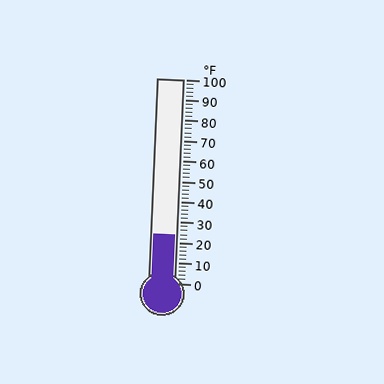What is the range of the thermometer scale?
The thermometer scale ranges from 0°F to 100°F.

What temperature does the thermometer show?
The thermometer shows approximately 24°F.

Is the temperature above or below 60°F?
The temperature is below 60°F.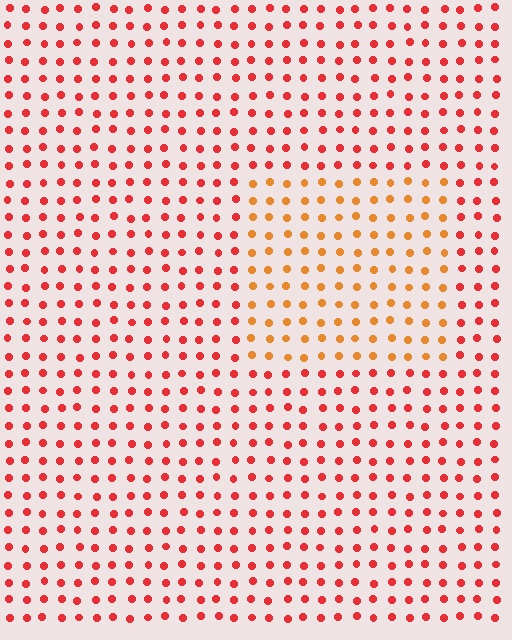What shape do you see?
I see a rectangle.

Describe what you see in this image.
The image is filled with small red elements in a uniform arrangement. A rectangle-shaped region is visible where the elements are tinted to a slightly different hue, forming a subtle color boundary.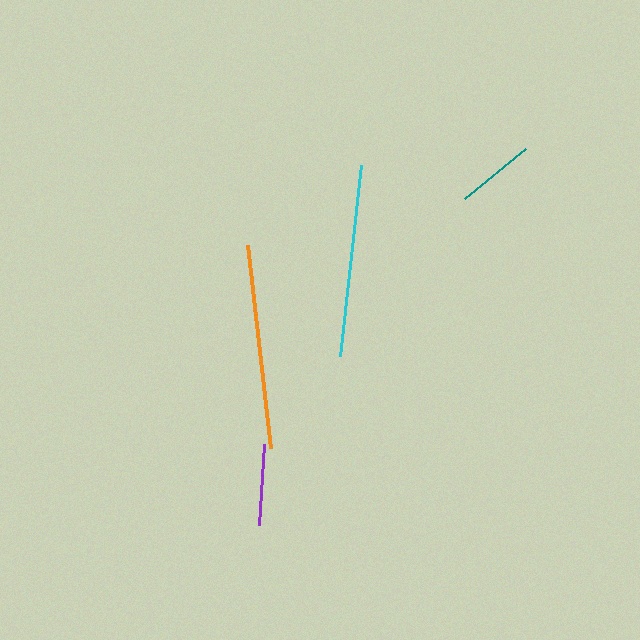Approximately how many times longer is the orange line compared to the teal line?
The orange line is approximately 2.6 times the length of the teal line.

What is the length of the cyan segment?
The cyan segment is approximately 192 pixels long.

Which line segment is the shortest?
The teal line is the shortest at approximately 79 pixels.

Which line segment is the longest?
The orange line is the longest at approximately 204 pixels.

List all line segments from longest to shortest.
From longest to shortest: orange, cyan, purple, teal.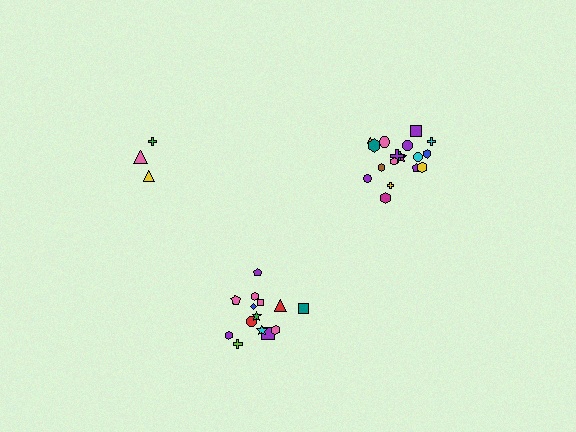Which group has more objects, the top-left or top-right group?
The top-right group.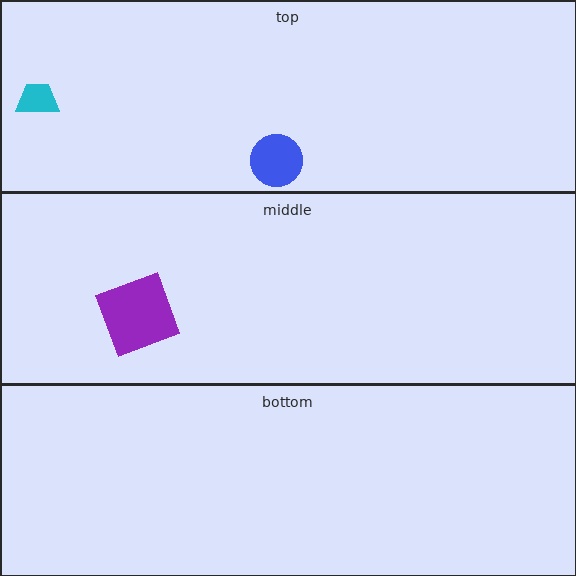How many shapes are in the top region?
2.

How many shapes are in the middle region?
1.